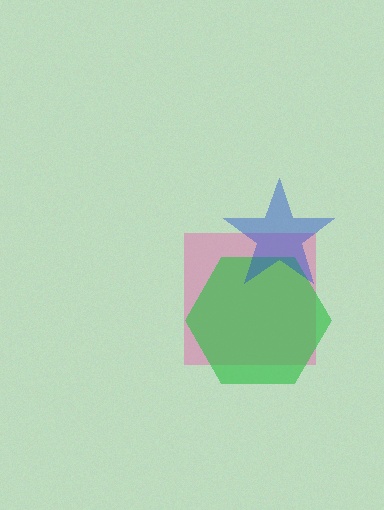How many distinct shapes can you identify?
There are 3 distinct shapes: a pink square, a green hexagon, a blue star.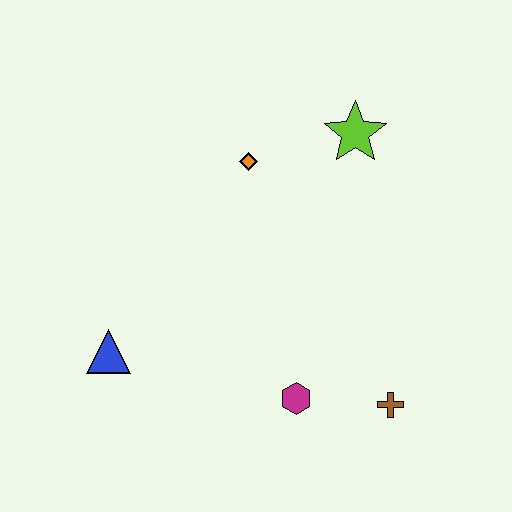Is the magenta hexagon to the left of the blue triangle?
No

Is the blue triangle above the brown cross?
Yes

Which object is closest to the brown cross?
The magenta hexagon is closest to the brown cross.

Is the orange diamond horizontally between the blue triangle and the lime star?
Yes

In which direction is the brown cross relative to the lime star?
The brown cross is below the lime star.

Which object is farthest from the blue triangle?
The lime star is farthest from the blue triangle.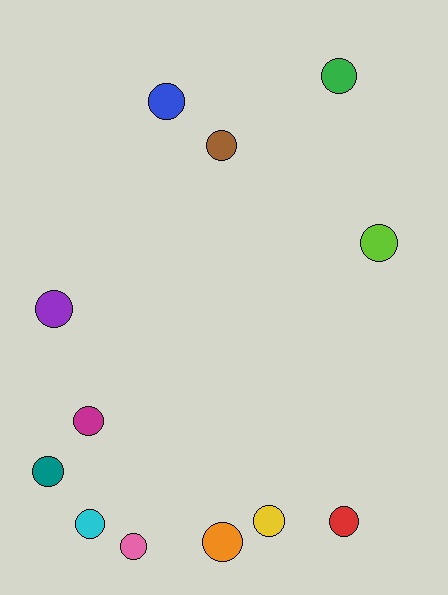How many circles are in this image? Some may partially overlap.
There are 12 circles.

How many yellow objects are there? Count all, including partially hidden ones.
There is 1 yellow object.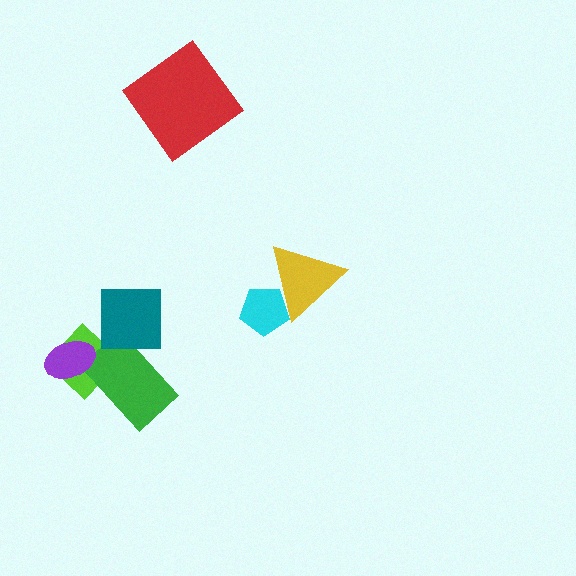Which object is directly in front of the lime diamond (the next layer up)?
The green rectangle is directly in front of the lime diamond.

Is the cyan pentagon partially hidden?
Yes, it is partially covered by another shape.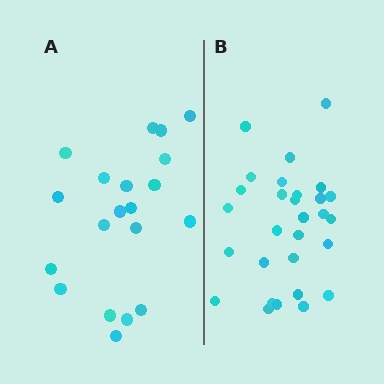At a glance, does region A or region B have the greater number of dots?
Region B (the right region) has more dots.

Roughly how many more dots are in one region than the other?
Region B has roughly 8 or so more dots than region A.